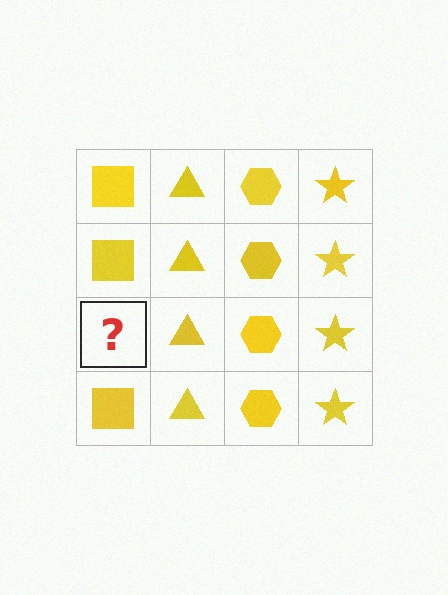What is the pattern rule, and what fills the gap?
The rule is that each column has a consistent shape. The gap should be filled with a yellow square.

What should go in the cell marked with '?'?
The missing cell should contain a yellow square.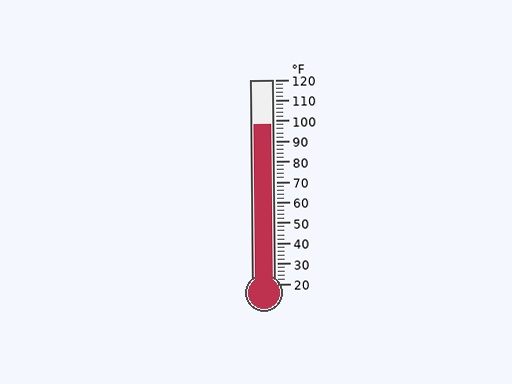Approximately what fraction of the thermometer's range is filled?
The thermometer is filled to approximately 80% of its range.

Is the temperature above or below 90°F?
The temperature is above 90°F.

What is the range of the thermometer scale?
The thermometer scale ranges from 20°F to 120°F.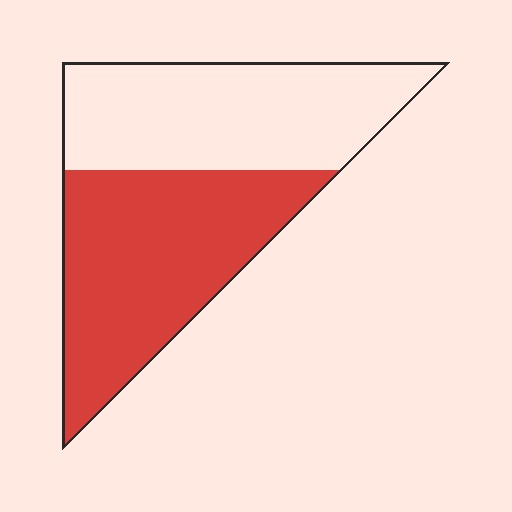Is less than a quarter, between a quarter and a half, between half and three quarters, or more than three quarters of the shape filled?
Between half and three quarters.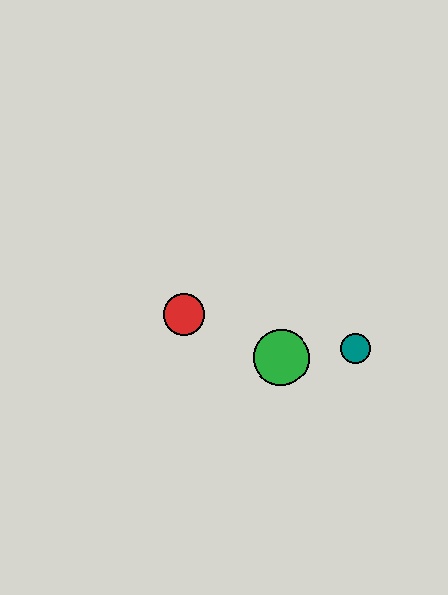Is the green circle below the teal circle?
Yes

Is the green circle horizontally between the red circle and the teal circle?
Yes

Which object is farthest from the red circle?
The teal circle is farthest from the red circle.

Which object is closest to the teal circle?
The green circle is closest to the teal circle.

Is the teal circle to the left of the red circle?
No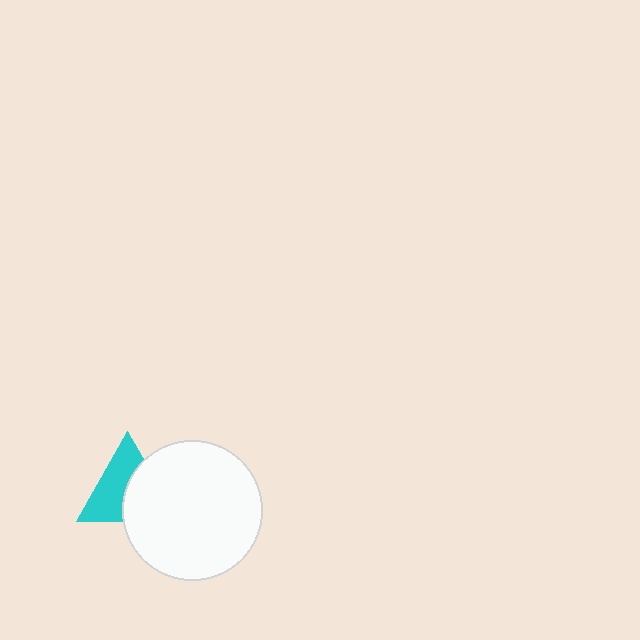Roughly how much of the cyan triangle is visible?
About half of it is visible (roughly 55%).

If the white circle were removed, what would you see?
You would see the complete cyan triangle.